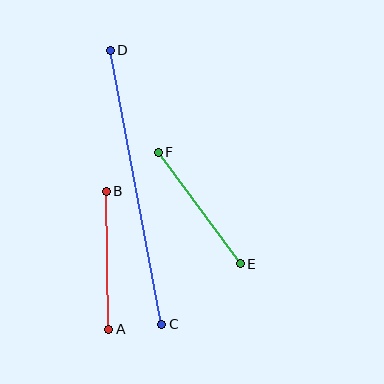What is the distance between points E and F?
The distance is approximately 139 pixels.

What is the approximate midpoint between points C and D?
The midpoint is at approximately (136, 187) pixels.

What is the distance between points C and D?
The distance is approximately 279 pixels.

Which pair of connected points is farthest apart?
Points C and D are farthest apart.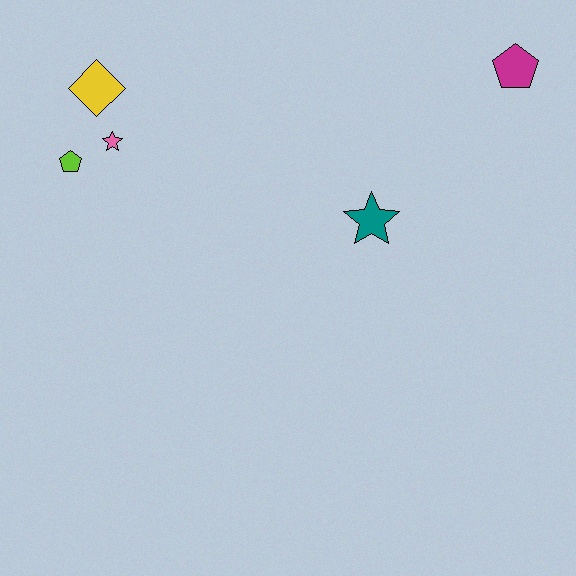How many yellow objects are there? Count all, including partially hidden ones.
There is 1 yellow object.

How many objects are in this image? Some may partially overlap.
There are 5 objects.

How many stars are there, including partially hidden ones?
There are 2 stars.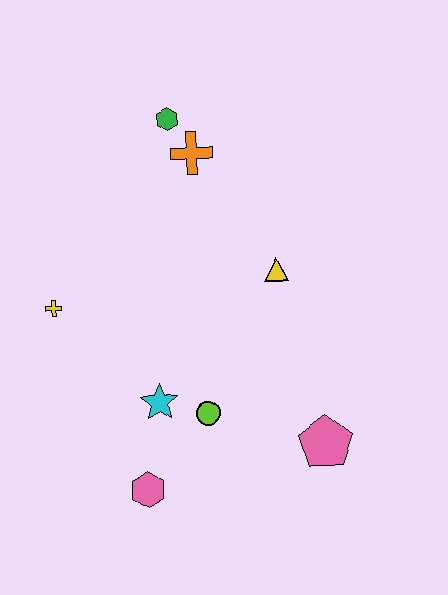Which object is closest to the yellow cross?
The cyan star is closest to the yellow cross.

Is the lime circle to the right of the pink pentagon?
No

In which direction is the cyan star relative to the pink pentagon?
The cyan star is to the left of the pink pentagon.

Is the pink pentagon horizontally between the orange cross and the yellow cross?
No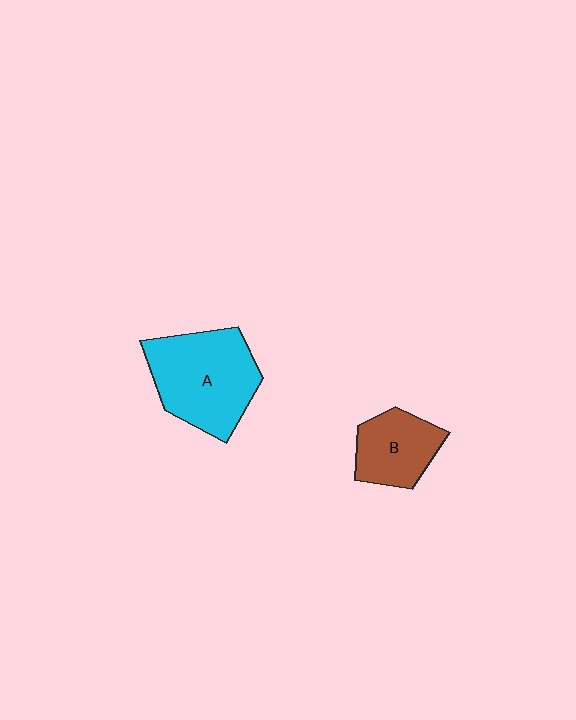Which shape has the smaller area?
Shape B (brown).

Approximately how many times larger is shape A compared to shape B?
Approximately 1.7 times.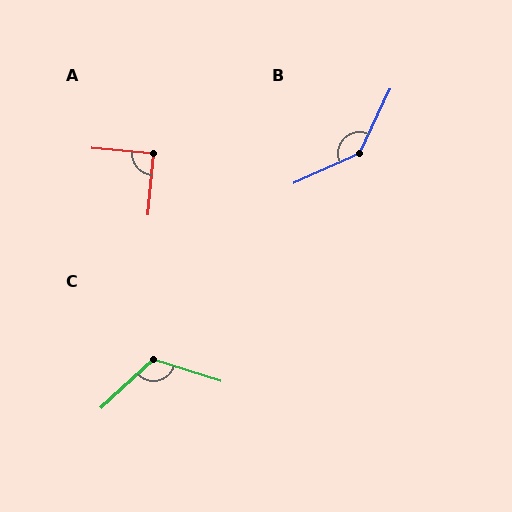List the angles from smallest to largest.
A (90°), C (119°), B (139°).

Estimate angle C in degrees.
Approximately 119 degrees.